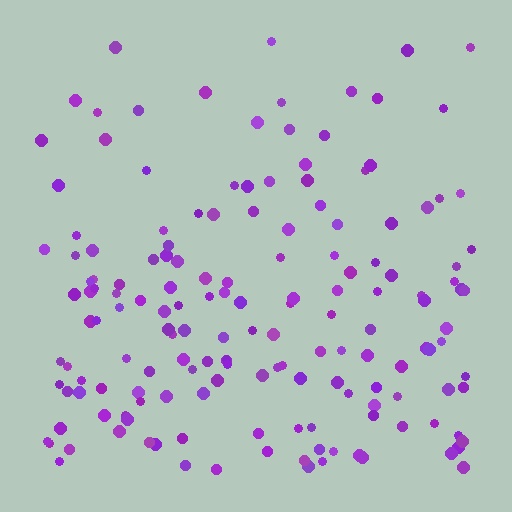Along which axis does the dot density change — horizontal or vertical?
Vertical.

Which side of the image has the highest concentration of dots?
The bottom.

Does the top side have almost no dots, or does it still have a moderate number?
Still a moderate number, just noticeably fewer than the bottom.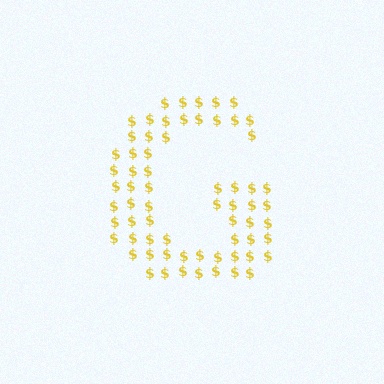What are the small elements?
The small elements are dollar signs.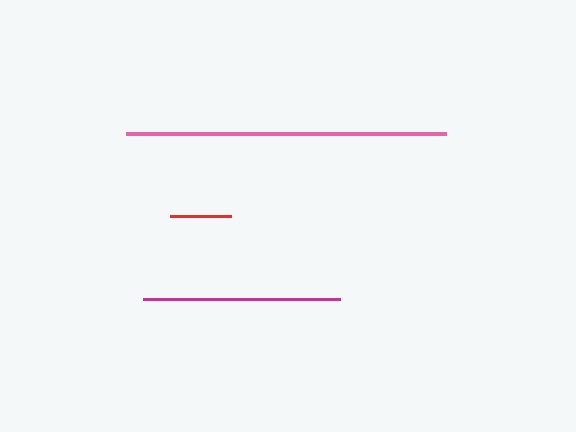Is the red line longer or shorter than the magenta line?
The magenta line is longer than the red line.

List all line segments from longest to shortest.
From longest to shortest: pink, magenta, red.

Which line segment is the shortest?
The red line is the shortest at approximately 61 pixels.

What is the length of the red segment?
The red segment is approximately 61 pixels long.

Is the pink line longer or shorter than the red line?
The pink line is longer than the red line.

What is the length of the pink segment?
The pink segment is approximately 320 pixels long.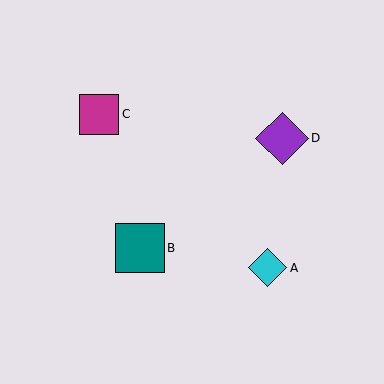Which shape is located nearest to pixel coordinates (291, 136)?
The purple diamond (labeled D) at (282, 138) is nearest to that location.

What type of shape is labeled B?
Shape B is a teal square.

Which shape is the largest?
The purple diamond (labeled D) is the largest.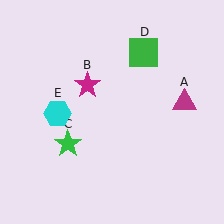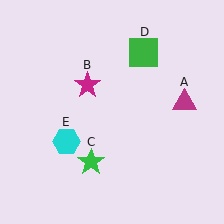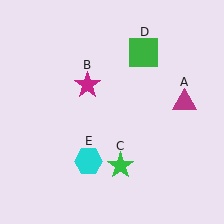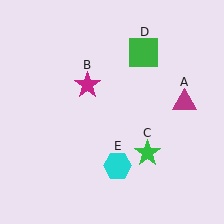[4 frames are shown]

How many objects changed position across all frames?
2 objects changed position: green star (object C), cyan hexagon (object E).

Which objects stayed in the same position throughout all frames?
Magenta triangle (object A) and magenta star (object B) and green square (object D) remained stationary.